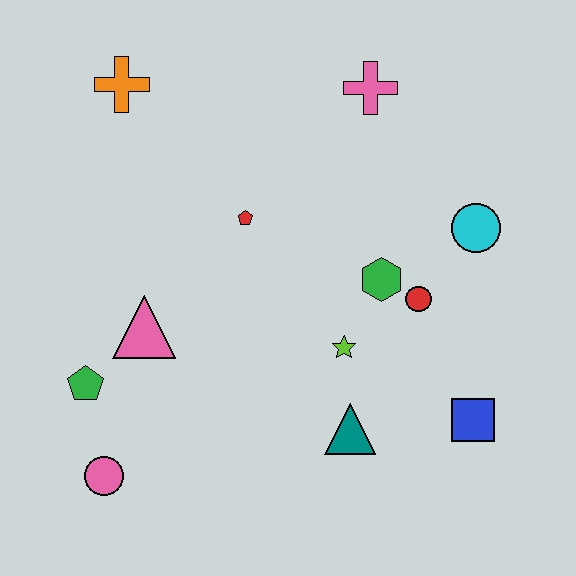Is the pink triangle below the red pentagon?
Yes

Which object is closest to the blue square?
The teal triangle is closest to the blue square.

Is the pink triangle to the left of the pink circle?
No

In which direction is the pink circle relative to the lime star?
The pink circle is to the left of the lime star.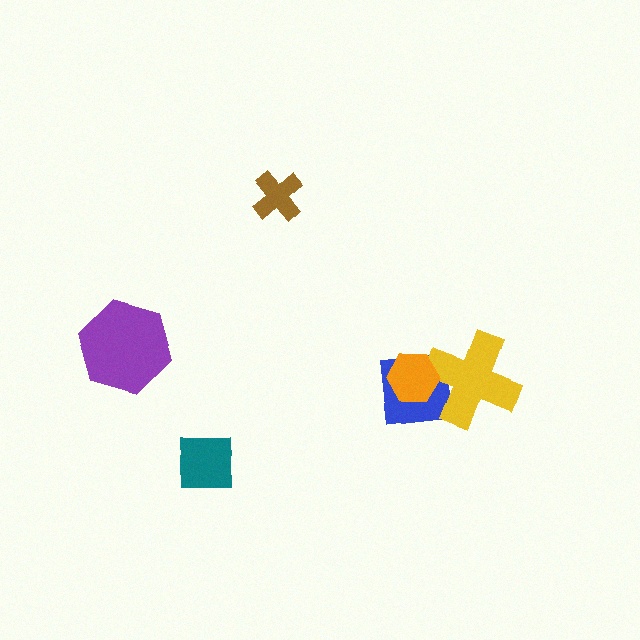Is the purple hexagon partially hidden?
No, no other shape covers it.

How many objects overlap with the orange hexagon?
2 objects overlap with the orange hexagon.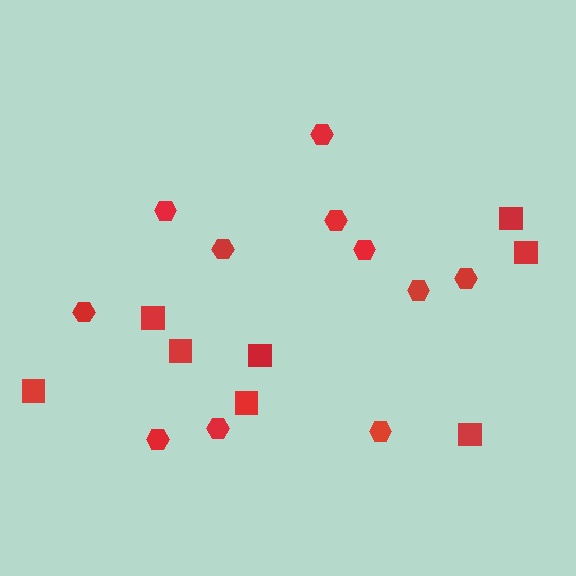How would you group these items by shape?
There are 2 groups: one group of squares (8) and one group of hexagons (11).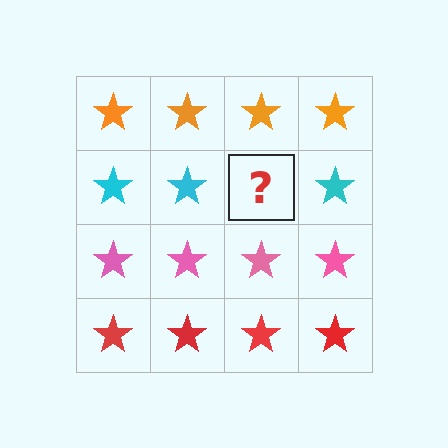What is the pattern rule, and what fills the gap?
The rule is that each row has a consistent color. The gap should be filled with a cyan star.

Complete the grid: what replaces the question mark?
The question mark should be replaced with a cyan star.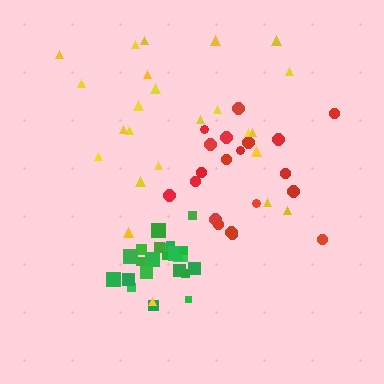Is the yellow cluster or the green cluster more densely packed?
Green.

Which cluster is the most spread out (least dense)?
Yellow.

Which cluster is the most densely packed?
Green.